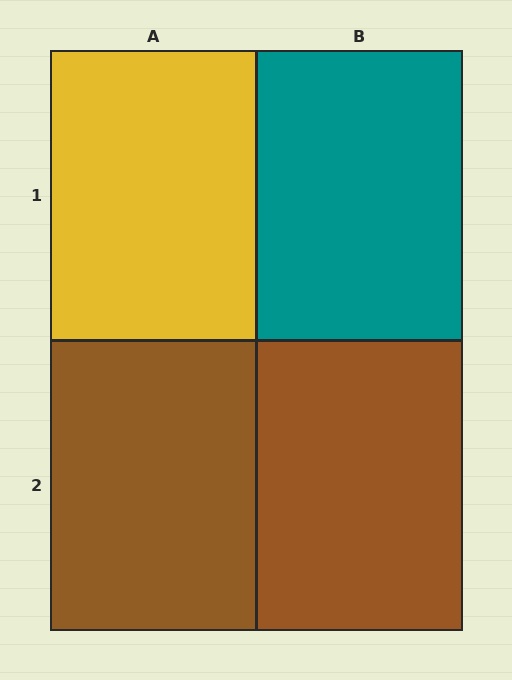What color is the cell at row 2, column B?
Brown.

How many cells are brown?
2 cells are brown.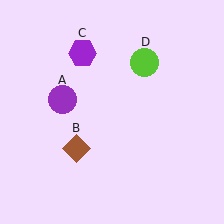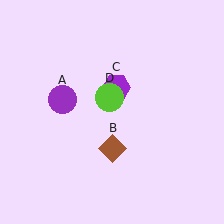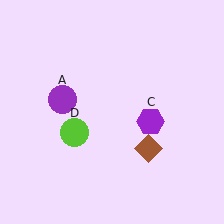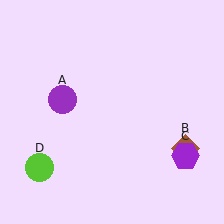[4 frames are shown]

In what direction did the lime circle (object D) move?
The lime circle (object D) moved down and to the left.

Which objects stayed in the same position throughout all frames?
Purple circle (object A) remained stationary.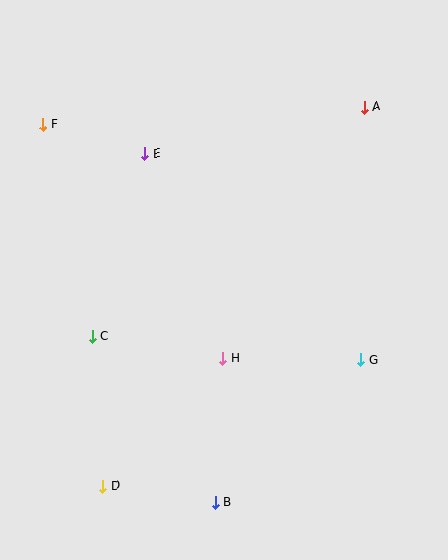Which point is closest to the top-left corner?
Point F is closest to the top-left corner.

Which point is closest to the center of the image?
Point H at (223, 358) is closest to the center.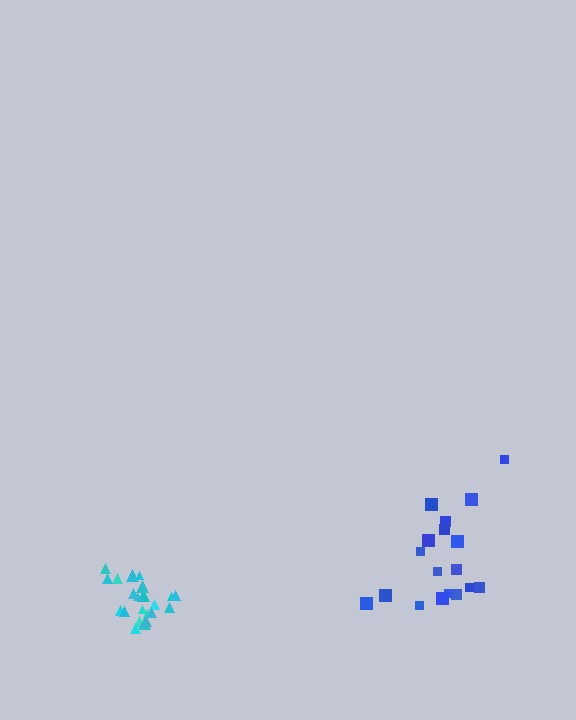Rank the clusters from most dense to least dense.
cyan, blue.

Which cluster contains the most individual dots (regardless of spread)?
Cyan (22).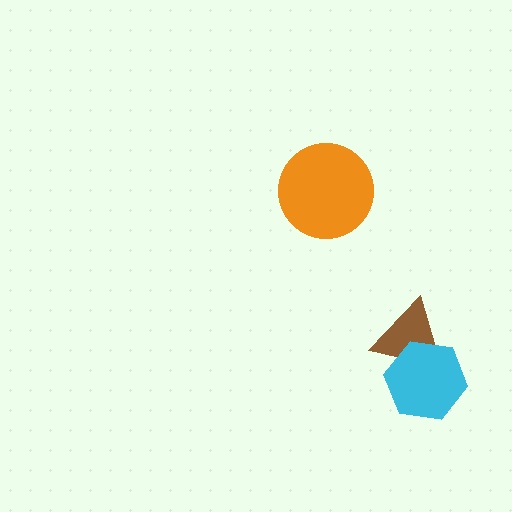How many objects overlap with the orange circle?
0 objects overlap with the orange circle.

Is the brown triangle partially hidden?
Yes, it is partially covered by another shape.